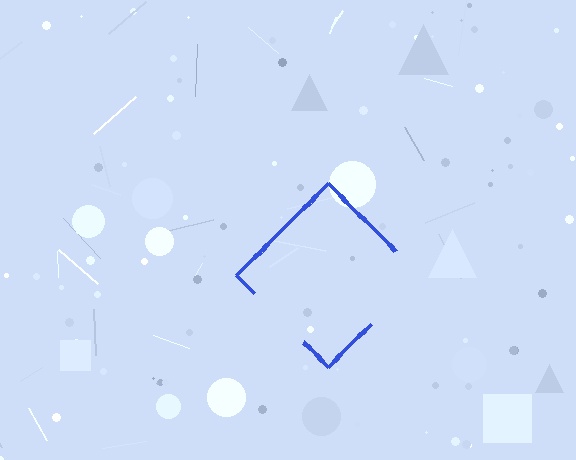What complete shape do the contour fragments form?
The contour fragments form a diamond.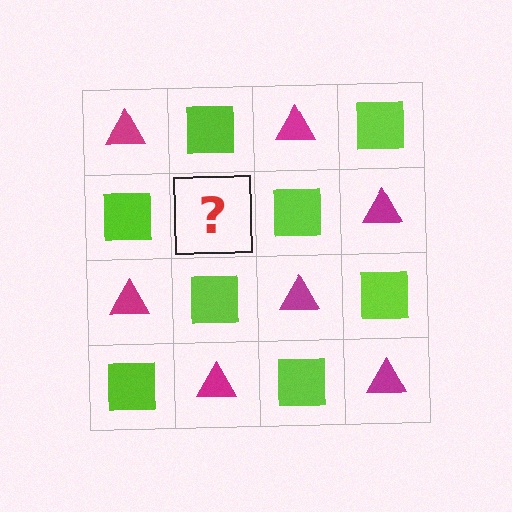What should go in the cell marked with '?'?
The missing cell should contain a magenta triangle.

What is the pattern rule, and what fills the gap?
The rule is that it alternates magenta triangle and lime square in a checkerboard pattern. The gap should be filled with a magenta triangle.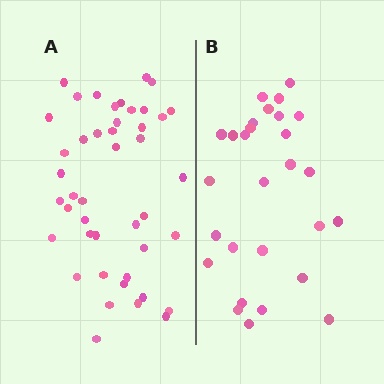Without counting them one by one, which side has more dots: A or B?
Region A (the left region) has more dots.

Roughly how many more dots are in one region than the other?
Region A has approximately 15 more dots than region B.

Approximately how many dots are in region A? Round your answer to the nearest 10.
About 40 dots. (The exact count is 44, which rounds to 40.)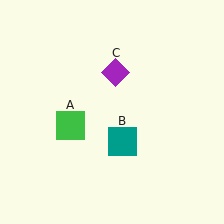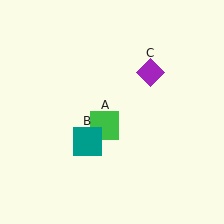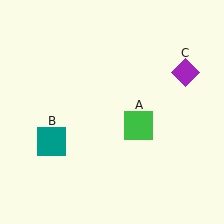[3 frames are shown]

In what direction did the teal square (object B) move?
The teal square (object B) moved left.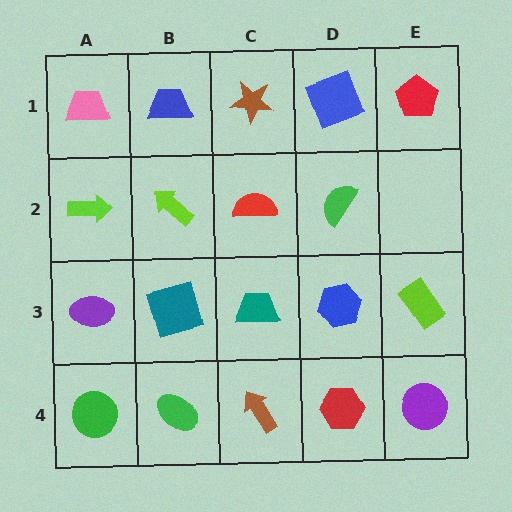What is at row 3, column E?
A lime rectangle.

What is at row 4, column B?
A green ellipse.